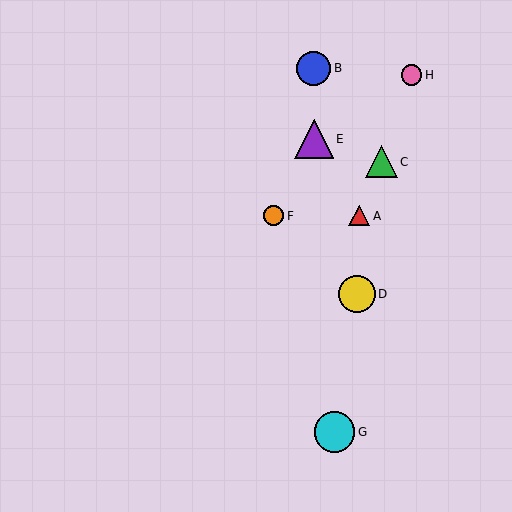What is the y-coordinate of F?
Object F is at y≈216.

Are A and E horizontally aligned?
No, A is at y≈216 and E is at y≈139.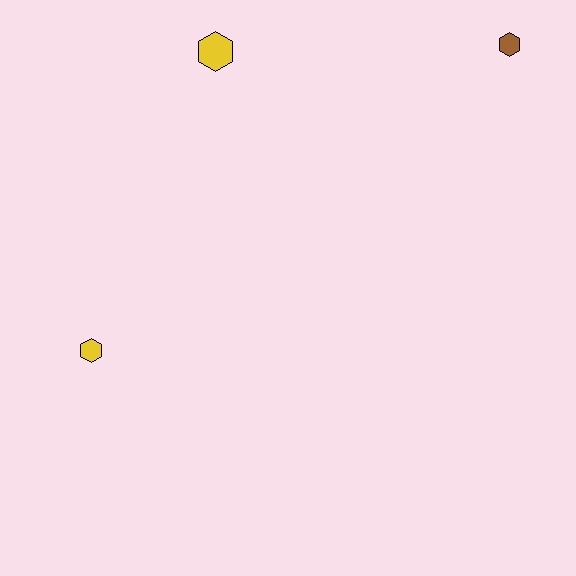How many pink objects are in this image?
There are no pink objects.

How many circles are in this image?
There are no circles.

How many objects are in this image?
There are 3 objects.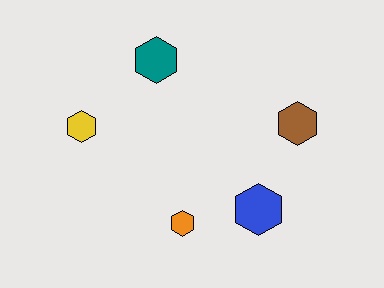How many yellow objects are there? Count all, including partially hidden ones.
There is 1 yellow object.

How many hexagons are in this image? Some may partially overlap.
There are 5 hexagons.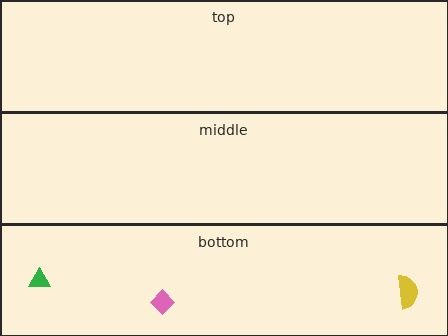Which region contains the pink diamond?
The bottom region.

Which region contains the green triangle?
The bottom region.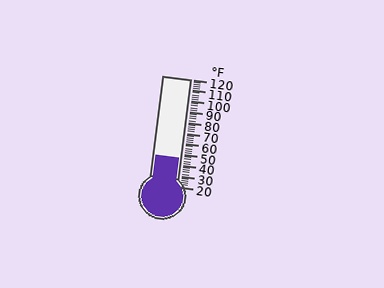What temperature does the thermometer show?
The thermometer shows approximately 46°F.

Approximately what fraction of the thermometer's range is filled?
The thermometer is filled to approximately 25% of its range.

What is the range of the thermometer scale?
The thermometer scale ranges from 20°F to 120°F.